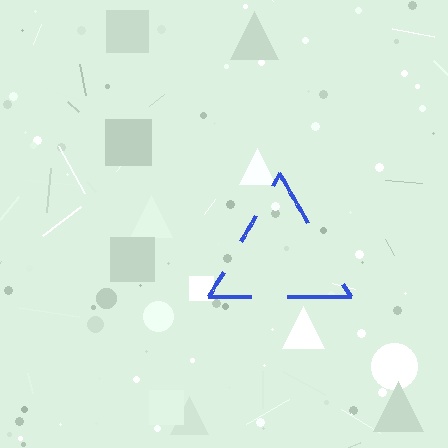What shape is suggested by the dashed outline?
The dashed outline suggests a triangle.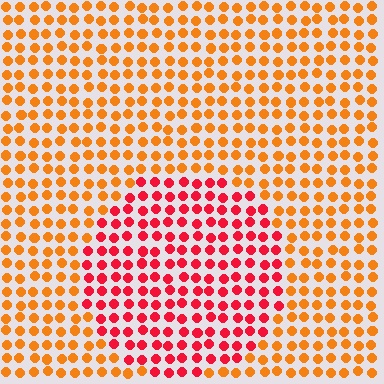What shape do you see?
I see a circle.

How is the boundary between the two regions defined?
The boundary is defined purely by a slight shift in hue (about 40 degrees). Spacing, size, and orientation are identical on both sides.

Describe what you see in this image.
The image is filled with small orange elements in a uniform arrangement. A circle-shaped region is visible where the elements are tinted to a slightly different hue, forming a subtle color boundary.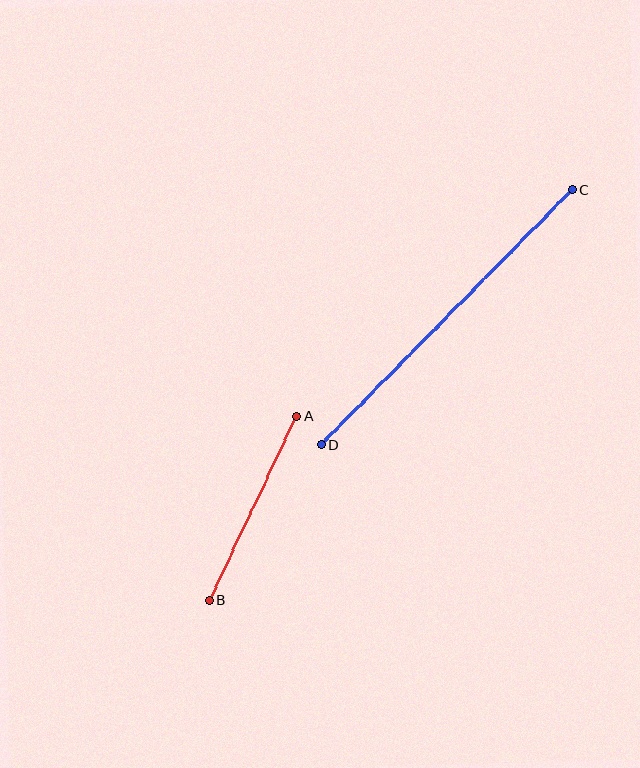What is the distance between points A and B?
The distance is approximately 204 pixels.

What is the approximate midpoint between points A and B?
The midpoint is at approximately (253, 508) pixels.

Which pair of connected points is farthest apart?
Points C and D are farthest apart.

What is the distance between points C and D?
The distance is approximately 358 pixels.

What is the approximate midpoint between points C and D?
The midpoint is at approximately (447, 317) pixels.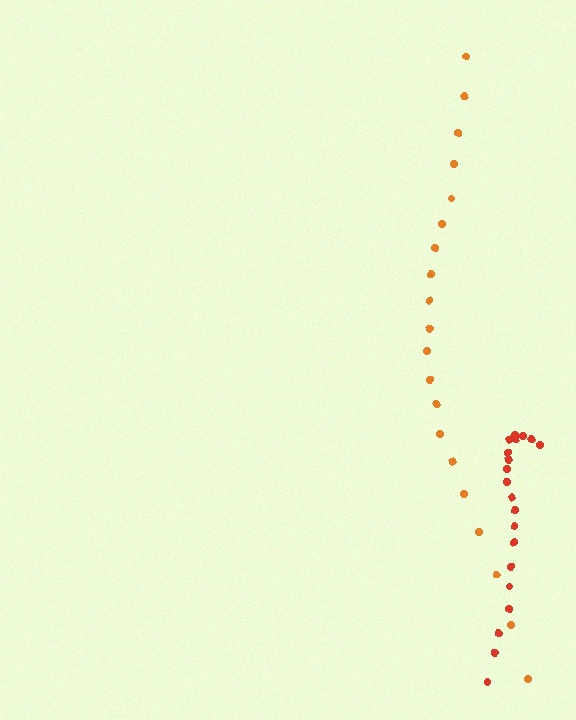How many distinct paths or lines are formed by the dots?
There are 2 distinct paths.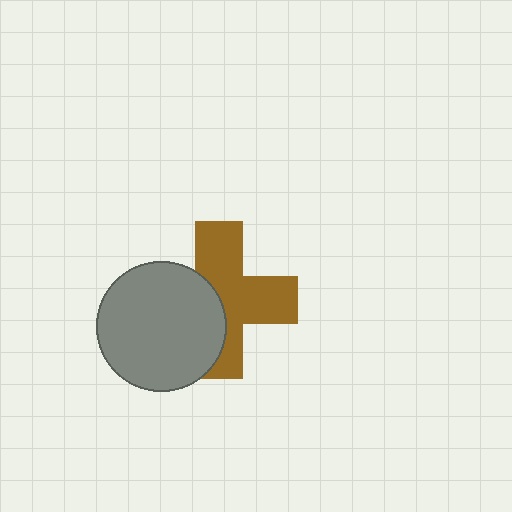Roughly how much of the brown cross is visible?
About half of it is visible (roughly 60%).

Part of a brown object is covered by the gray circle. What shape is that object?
It is a cross.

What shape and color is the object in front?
The object in front is a gray circle.